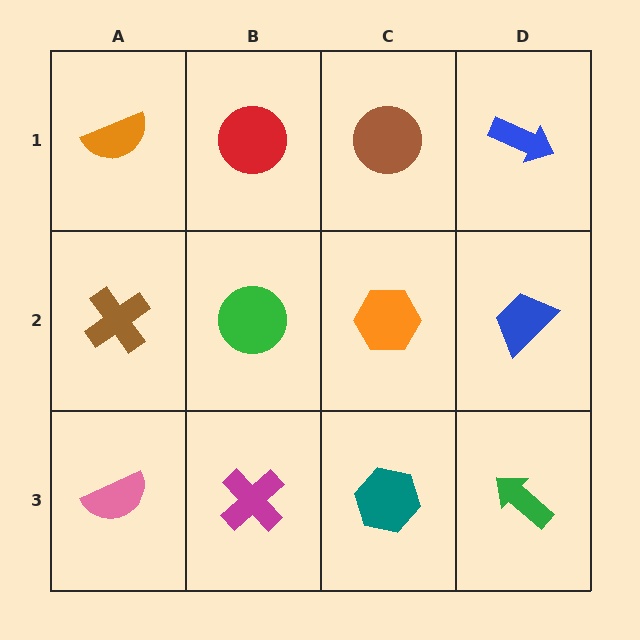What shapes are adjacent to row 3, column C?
An orange hexagon (row 2, column C), a magenta cross (row 3, column B), a green arrow (row 3, column D).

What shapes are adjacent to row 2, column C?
A brown circle (row 1, column C), a teal hexagon (row 3, column C), a green circle (row 2, column B), a blue trapezoid (row 2, column D).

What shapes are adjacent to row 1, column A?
A brown cross (row 2, column A), a red circle (row 1, column B).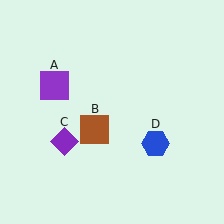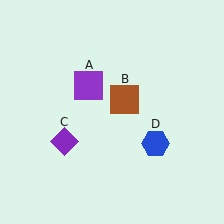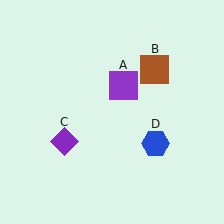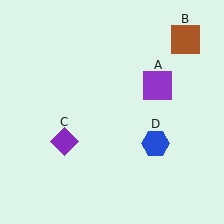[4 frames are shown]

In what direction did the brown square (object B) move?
The brown square (object B) moved up and to the right.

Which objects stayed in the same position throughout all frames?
Purple diamond (object C) and blue hexagon (object D) remained stationary.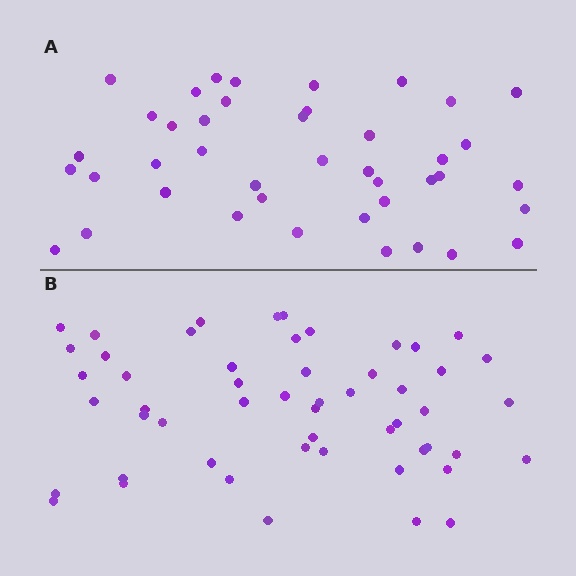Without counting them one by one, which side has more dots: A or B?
Region B (the bottom region) has more dots.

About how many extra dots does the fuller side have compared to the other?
Region B has roughly 12 or so more dots than region A.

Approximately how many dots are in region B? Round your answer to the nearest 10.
About 50 dots. (The exact count is 53, which rounds to 50.)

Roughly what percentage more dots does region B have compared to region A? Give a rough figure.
About 25% more.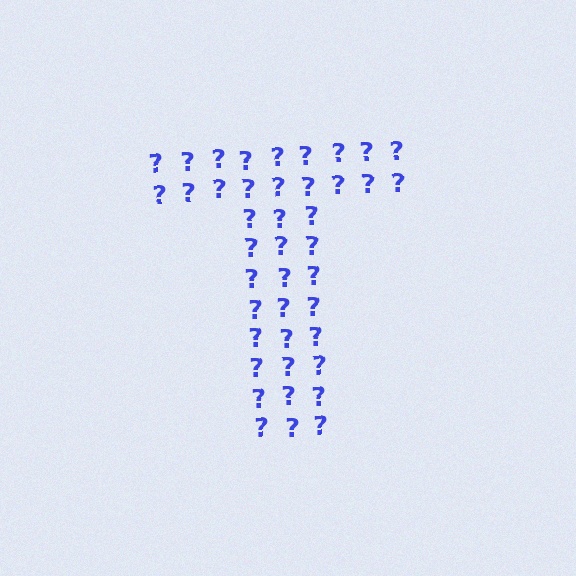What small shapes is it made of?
It is made of small question marks.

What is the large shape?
The large shape is the letter T.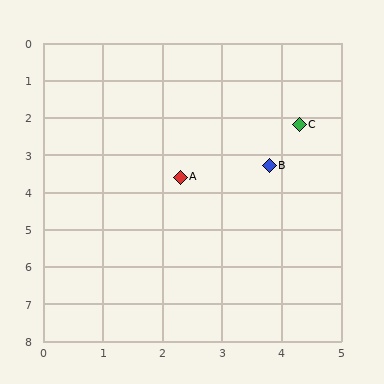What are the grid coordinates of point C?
Point C is at approximately (4.3, 2.2).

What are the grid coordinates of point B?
Point B is at approximately (3.8, 3.3).